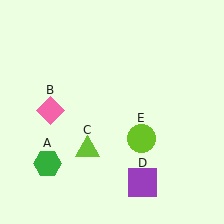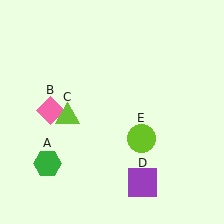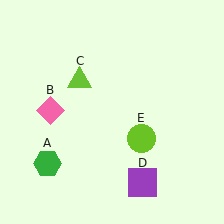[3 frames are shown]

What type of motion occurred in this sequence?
The lime triangle (object C) rotated clockwise around the center of the scene.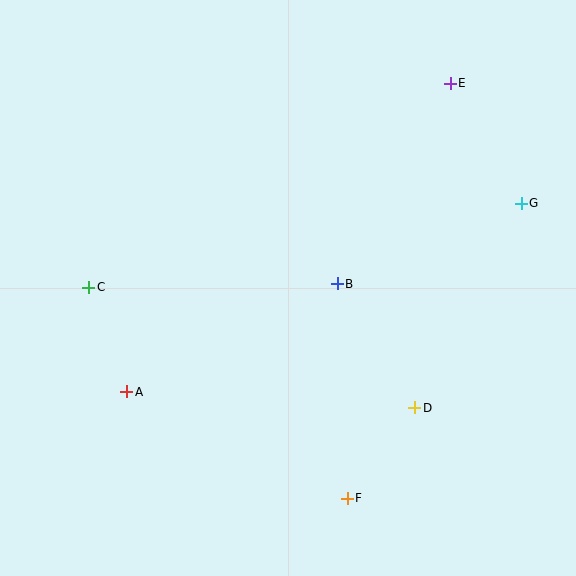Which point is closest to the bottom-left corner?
Point A is closest to the bottom-left corner.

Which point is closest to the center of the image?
Point B at (337, 284) is closest to the center.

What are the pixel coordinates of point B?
Point B is at (337, 284).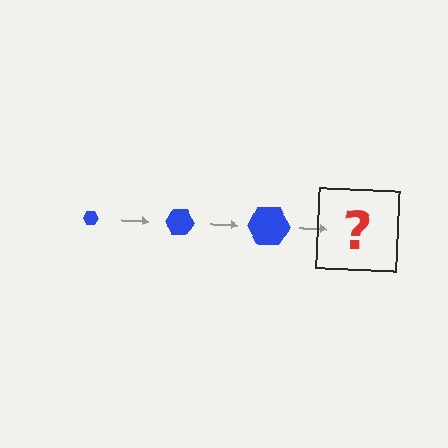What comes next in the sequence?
The next element should be a blue hexagon, larger than the previous one.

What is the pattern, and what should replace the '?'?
The pattern is that the hexagon gets progressively larger each step. The '?' should be a blue hexagon, larger than the previous one.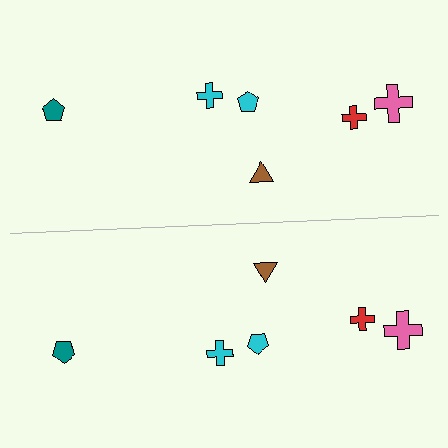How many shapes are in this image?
There are 12 shapes in this image.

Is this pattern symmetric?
Yes, this pattern has bilateral (reflection) symmetry.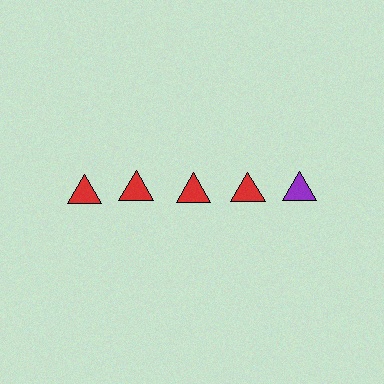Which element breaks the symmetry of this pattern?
The purple triangle in the top row, rightmost column breaks the symmetry. All other shapes are red triangles.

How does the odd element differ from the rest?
It has a different color: purple instead of red.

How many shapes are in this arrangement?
There are 5 shapes arranged in a grid pattern.